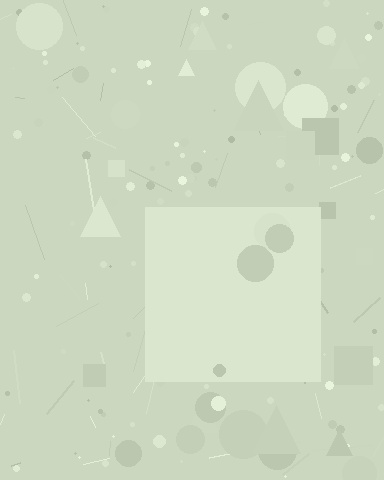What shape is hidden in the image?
A square is hidden in the image.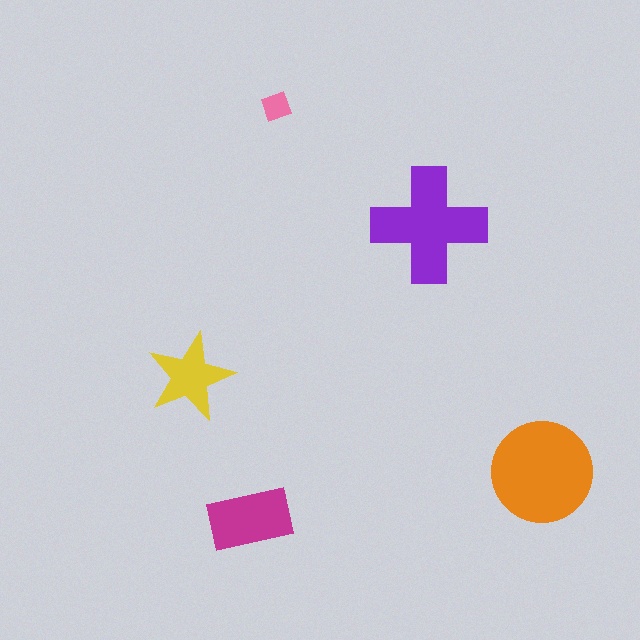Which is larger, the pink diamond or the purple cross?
The purple cross.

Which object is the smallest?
The pink diamond.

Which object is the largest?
The orange circle.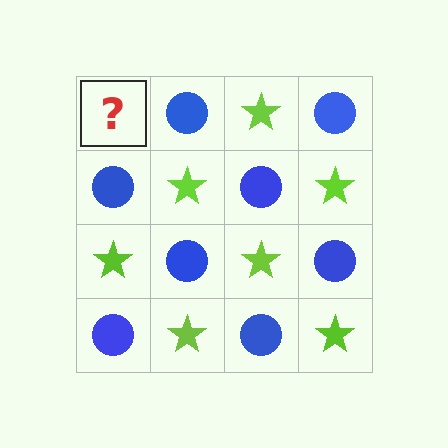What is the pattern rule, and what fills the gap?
The rule is that it alternates lime star and blue circle in a checkerboard pattern. The gap should be filled with a lime star.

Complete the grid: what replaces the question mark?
The question mark should be replaced with a lime star.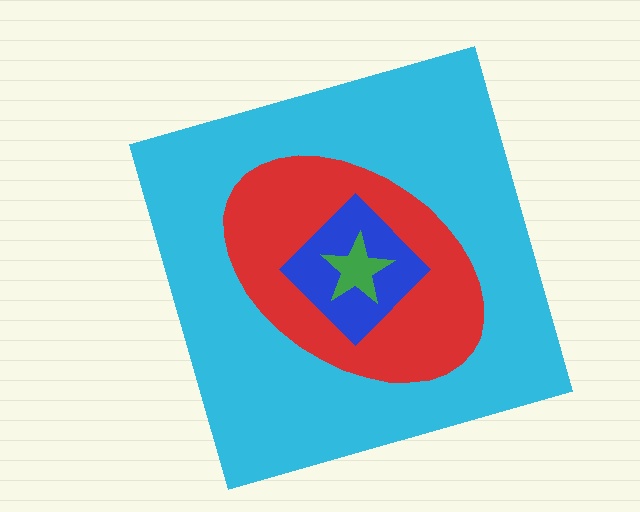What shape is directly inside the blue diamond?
The green star.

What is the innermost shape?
The green star.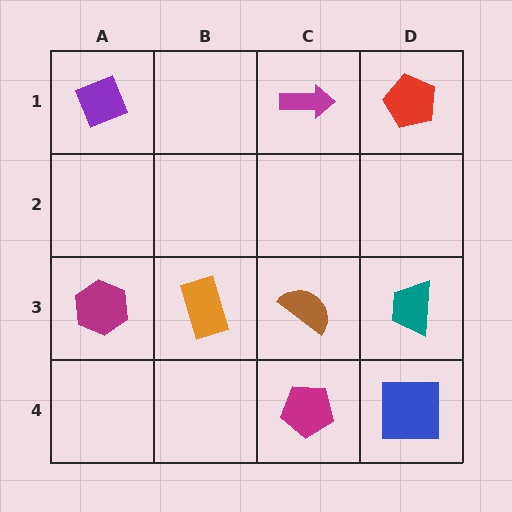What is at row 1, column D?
A red pentagon.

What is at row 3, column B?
An orange rectangle.